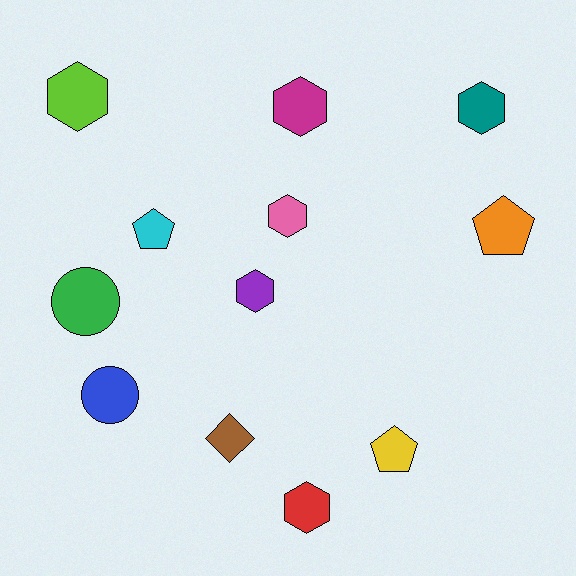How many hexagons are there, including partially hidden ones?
There are 6 hexagons.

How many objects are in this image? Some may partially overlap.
There are 12 objects.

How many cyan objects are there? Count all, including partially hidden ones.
There is 1 cyan object.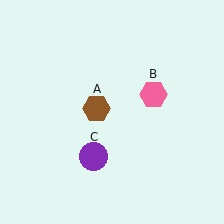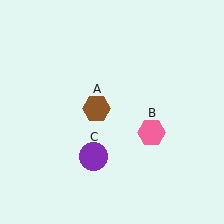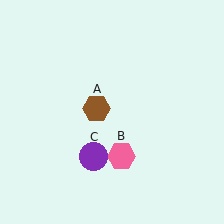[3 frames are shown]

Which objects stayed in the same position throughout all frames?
Brown hexagon (object A) and purple circle (object C) remained stationary.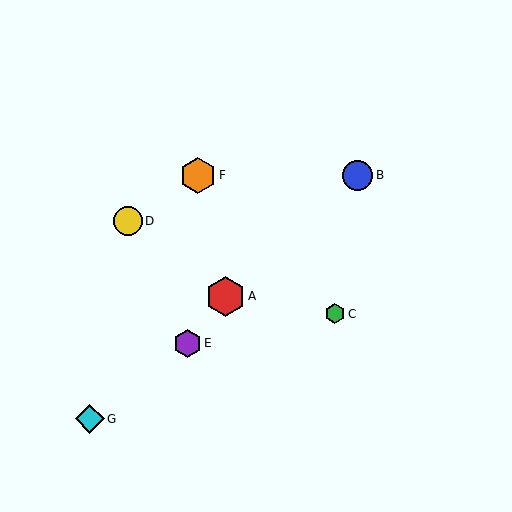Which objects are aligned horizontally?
Objects B, F are aligned horizontally.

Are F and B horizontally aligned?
Yes, both are at y≈175.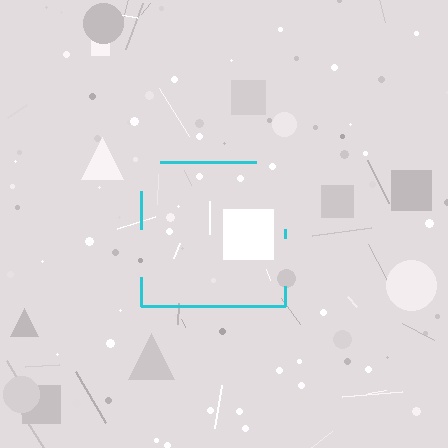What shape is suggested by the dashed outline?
The dashed outline suggests a square.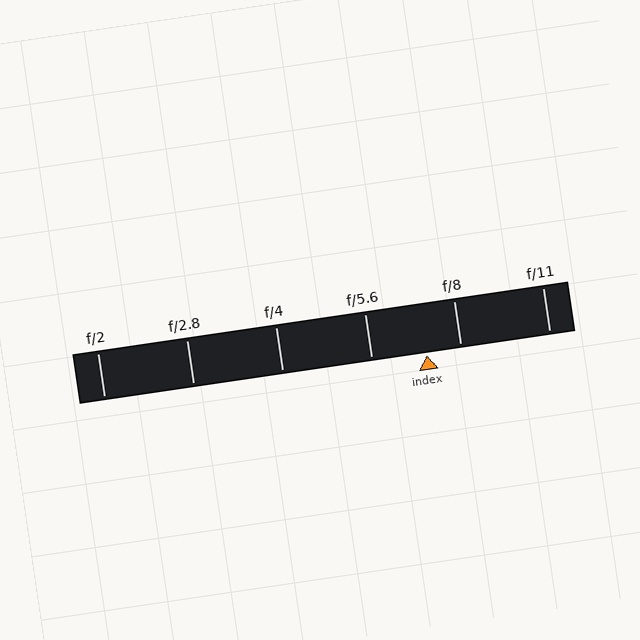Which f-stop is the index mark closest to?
The index mark is closest to f/8.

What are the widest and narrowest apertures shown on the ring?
The widest aperture shown is f/2 and the narrowest is f/11.